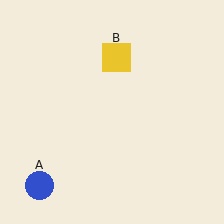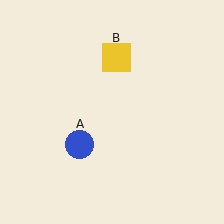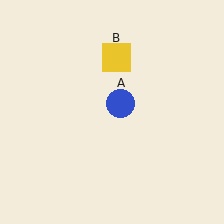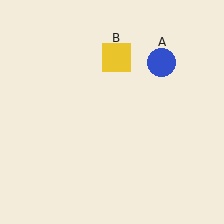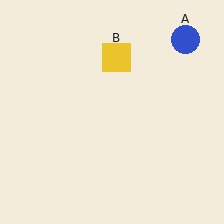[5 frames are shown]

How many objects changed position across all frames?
1 object changed position: blue circle (object A).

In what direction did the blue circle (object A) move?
The blue circle (object A) moved up and to the right.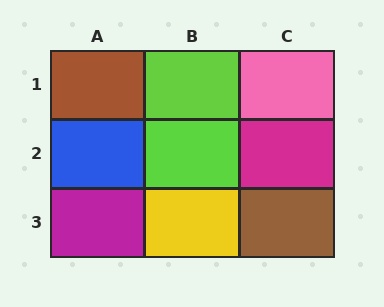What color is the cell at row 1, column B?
Lime.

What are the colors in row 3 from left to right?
Magenta, yellow, brown.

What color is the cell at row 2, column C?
Magenta.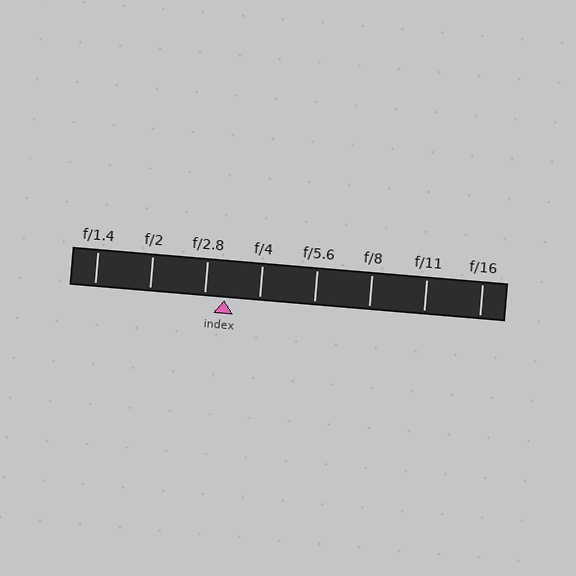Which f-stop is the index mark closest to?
The index mark is closest to f/2.8.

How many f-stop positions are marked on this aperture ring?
There are 8 f-stop positions marked.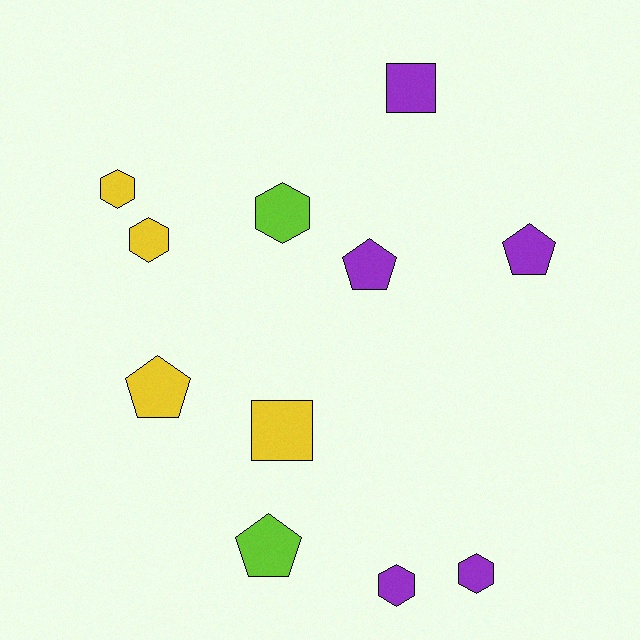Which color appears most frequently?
Purple, with 5 objects.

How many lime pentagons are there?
There is 1 lime pentagon.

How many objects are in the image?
There are 11 objects.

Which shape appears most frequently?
Hexagon, with 5 objects.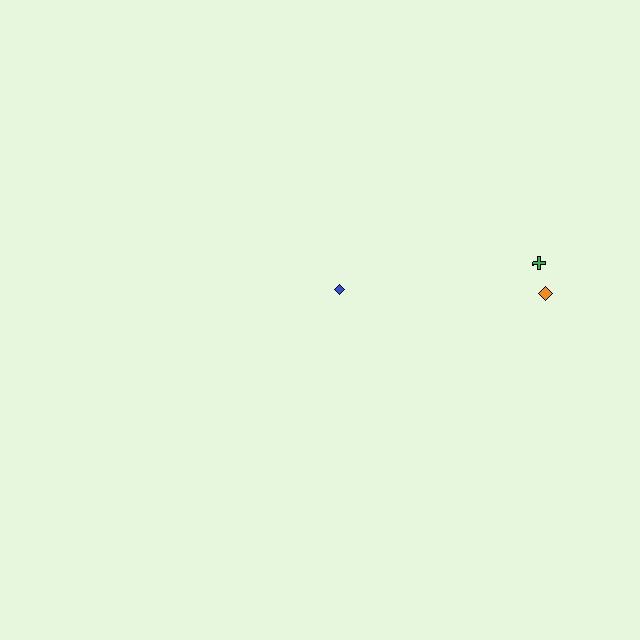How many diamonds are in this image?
There are 2 diamonds.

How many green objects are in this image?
There is 1 green object.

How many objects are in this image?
There are 3 objects.